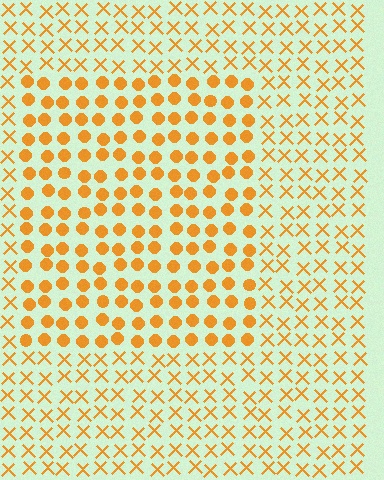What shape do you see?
I see a rectangle.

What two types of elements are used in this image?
The image uses circles inside the rectangle region and X marks outside it.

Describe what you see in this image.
The image is filled with small orange elements arranged in a uniform grid. A rectangle-shaped region contains circles, while the surrounding area contains X marks. The boundary is defined purely by the change in element shape.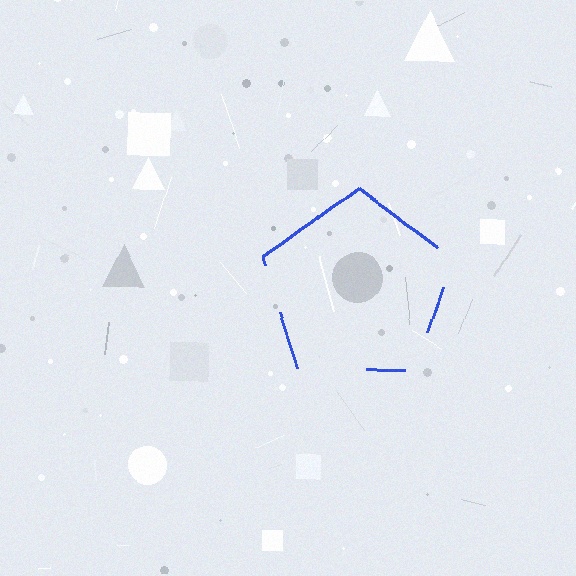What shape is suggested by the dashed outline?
The dashed outline suggests a pentagon.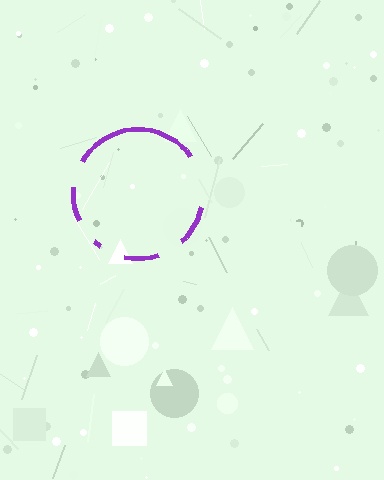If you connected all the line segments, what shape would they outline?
They would outline a circle.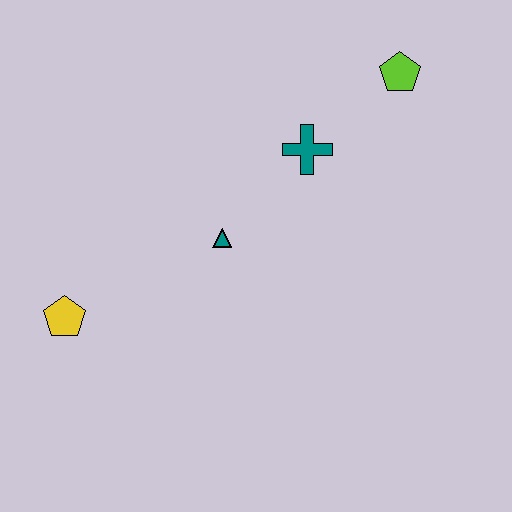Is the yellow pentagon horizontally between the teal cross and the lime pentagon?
No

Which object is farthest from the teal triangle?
The lime pentagon is farthest from the teal triangle.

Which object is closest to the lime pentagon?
The teal cross is closest to the lime pentagon.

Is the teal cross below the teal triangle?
No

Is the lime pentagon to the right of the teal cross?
Yes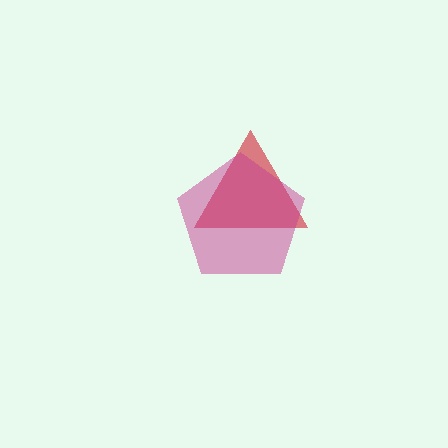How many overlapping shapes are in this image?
There are 2 overlapping shapes in the image.